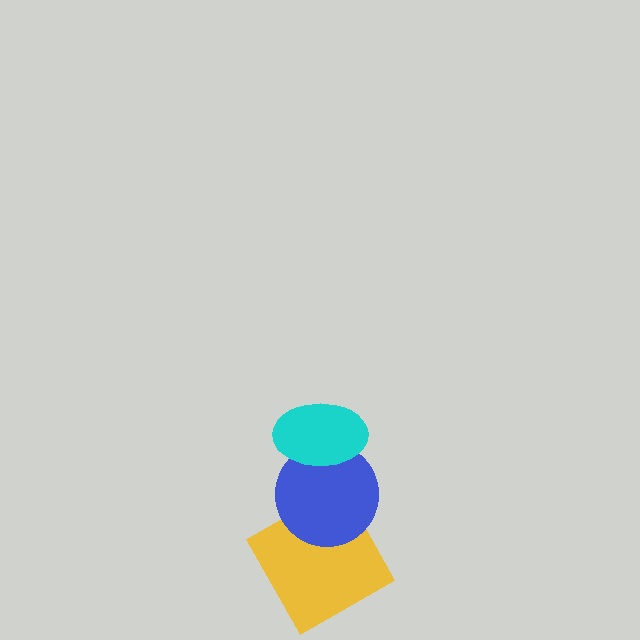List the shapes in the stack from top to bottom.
From top to bottom: the cyan ellipse, the blue circle, the yellow square.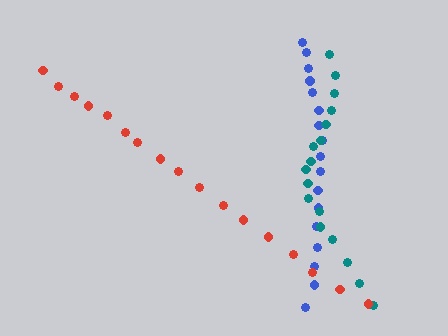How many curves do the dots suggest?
There are 3 distinct paths.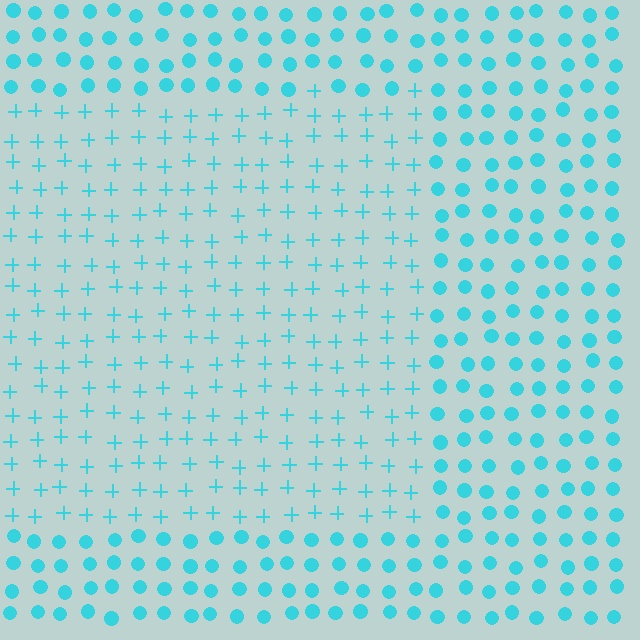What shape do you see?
I see a rectangle.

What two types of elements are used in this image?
The image uses plus signs inside the rectangle region and circles outside it.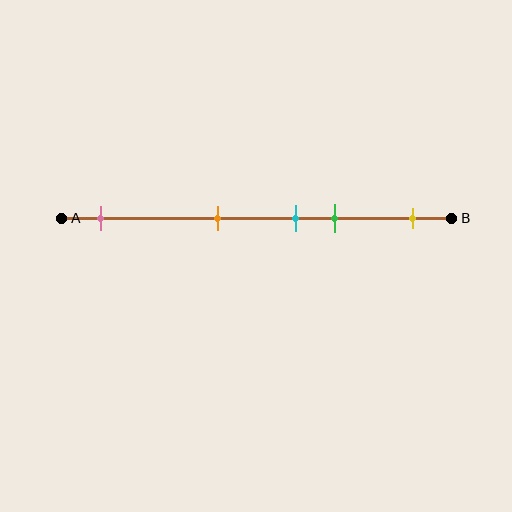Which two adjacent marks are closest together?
The cyan and green marks are the closest adjacent pair.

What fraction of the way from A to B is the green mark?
The green mark is approximately 70% (0.7) of the way from A to B.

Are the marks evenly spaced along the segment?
No, the marks are not evenly spaced.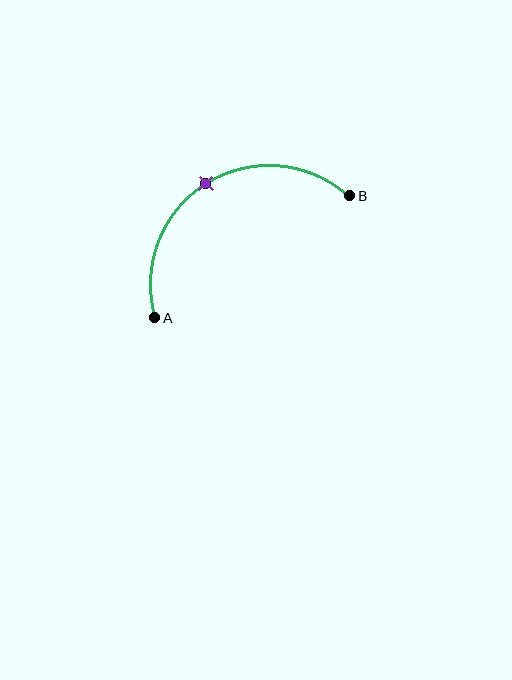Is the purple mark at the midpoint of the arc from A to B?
Yes. The purple mark lies on the arc at equal arc-length from both A and B — it is the arc midpoint.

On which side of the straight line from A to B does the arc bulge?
The arc bulges above the straight line connecting A and B.